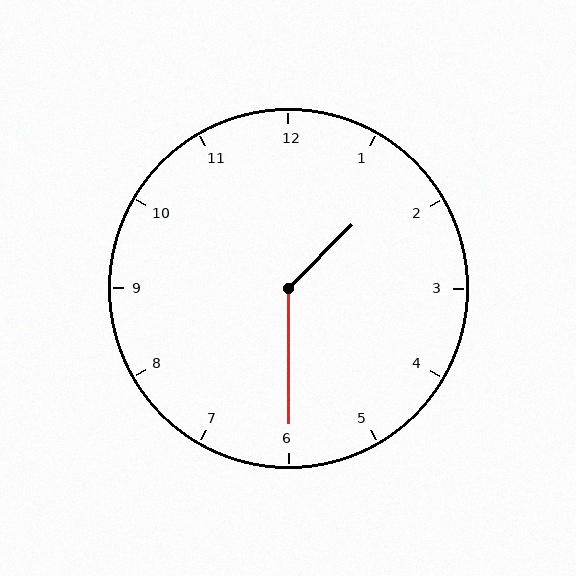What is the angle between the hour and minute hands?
Approximately 135 degrees.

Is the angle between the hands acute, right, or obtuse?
It is obtuse.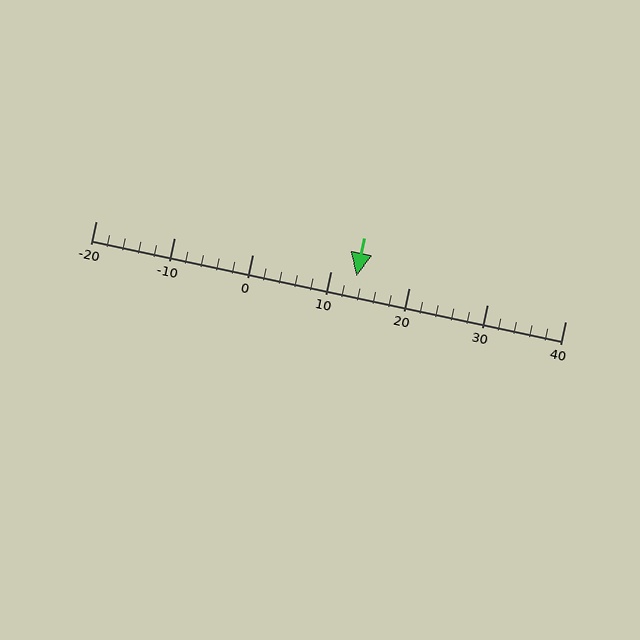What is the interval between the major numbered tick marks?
The major tick marks are spaced 10 units apart.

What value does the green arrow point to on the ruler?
The green arrow points to approximately 13.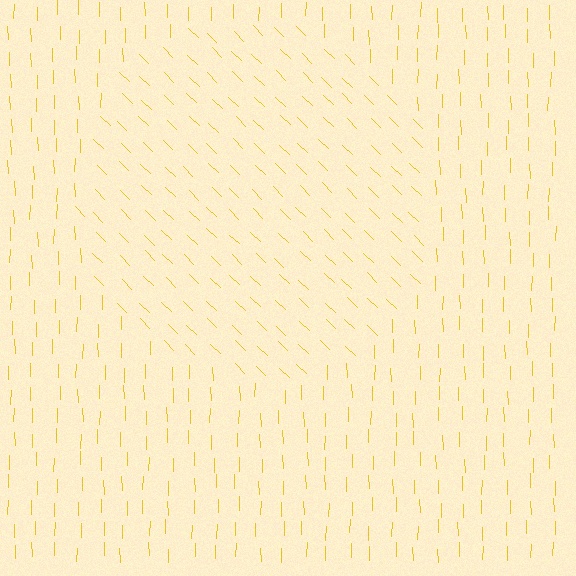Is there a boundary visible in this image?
Yes, there is a texture boundary formed by a change in line orientation.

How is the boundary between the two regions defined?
The boundary is defined purely by a change in line orientation (approximately 45 degrees difference). All lines are the same color and thickness.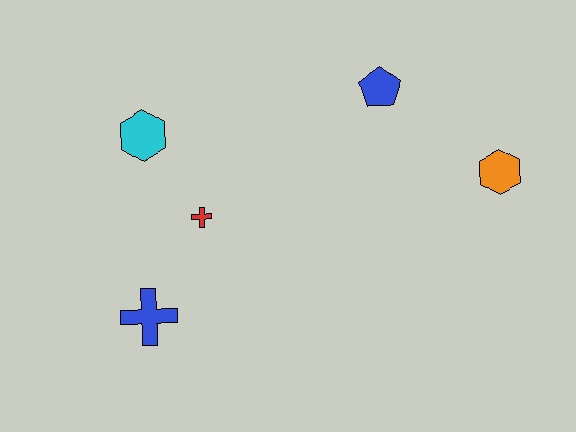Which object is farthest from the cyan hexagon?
The orange hexagon is farthest from the cyan hexagon.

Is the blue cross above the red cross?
No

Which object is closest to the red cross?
The cyan hexagon is closest to the red cross.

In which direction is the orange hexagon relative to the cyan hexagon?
The orange hexagon is to the right of the cyan hexagon.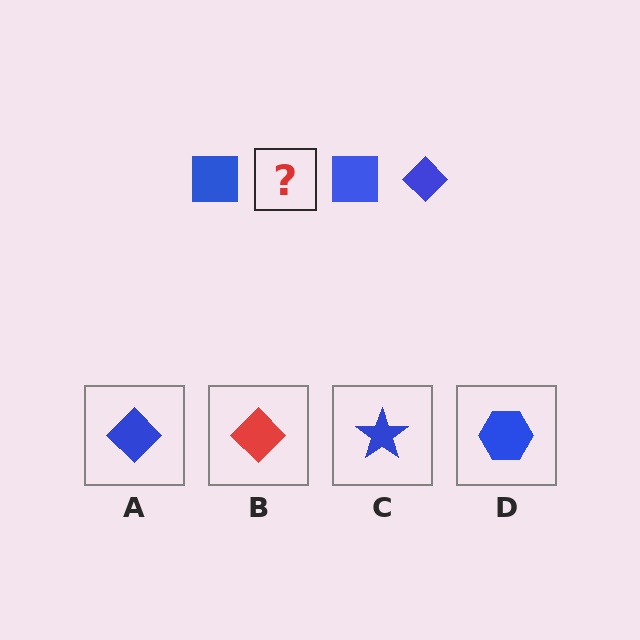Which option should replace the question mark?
Option A.